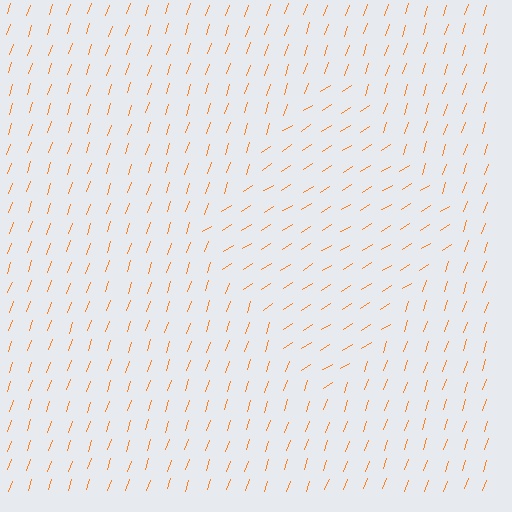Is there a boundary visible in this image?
Yes, there is a texture boundary formed by a change in line orientation.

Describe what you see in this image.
The image is filled with small orange line segments. A diamond region in the image has lines oriented differently from the surrounding lines, creating a visible texture boundary.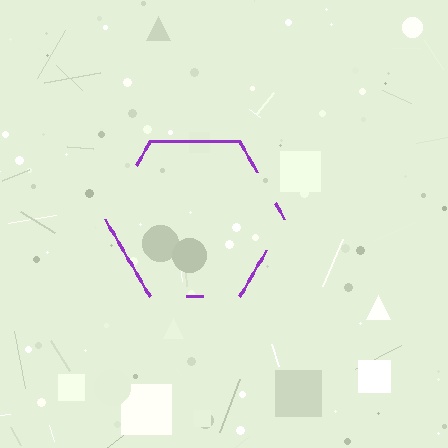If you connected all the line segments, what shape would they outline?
They would outline a hexagon.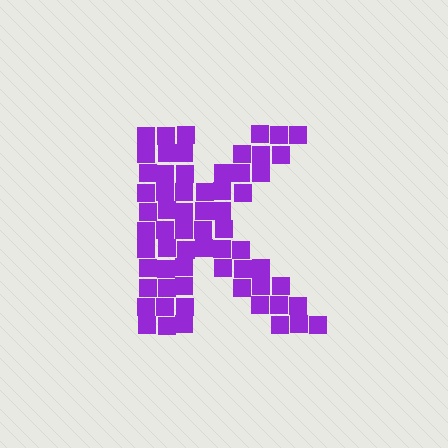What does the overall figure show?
The overall figure shows the letter K.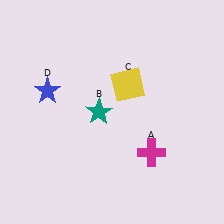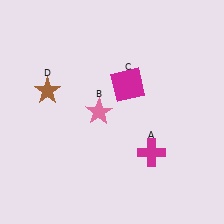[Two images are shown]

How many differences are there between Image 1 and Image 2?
There are 3 differences between the two images.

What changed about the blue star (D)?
In Image 1, D is blue. In Image 2, it changed to brown.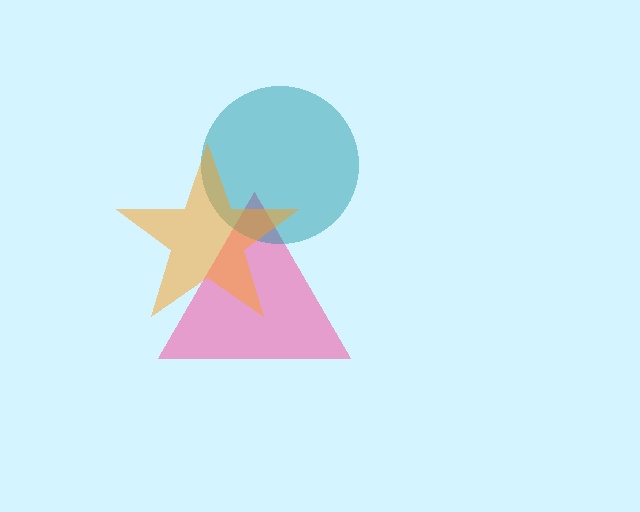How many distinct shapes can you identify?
There are 3 distinct shapes: a pink triangle, a teal circle, an orange star.